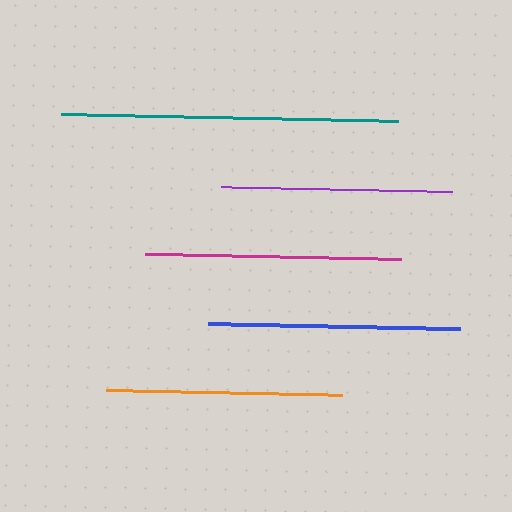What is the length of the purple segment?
The purple segment is approximately 232 pixels long.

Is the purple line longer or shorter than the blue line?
The blue line is longer than the purple line.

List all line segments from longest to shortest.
From longest to shortest: teal, magenta, blue, orange, purple.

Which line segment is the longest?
The teal line is the longest at approximately 336 pixels.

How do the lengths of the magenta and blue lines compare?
The magenta and blue lines are approximately the same length.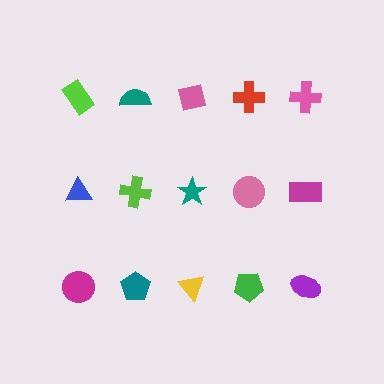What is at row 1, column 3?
A pink square.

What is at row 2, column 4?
A pink circle.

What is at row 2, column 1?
A blue triangle.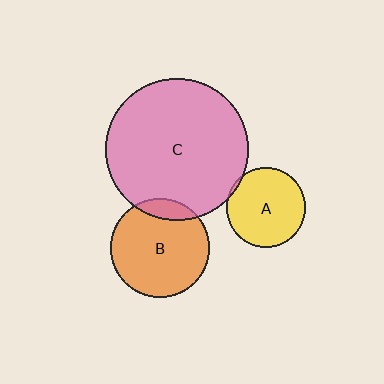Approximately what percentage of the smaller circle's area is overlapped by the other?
Approximately 5%.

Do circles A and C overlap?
Yes.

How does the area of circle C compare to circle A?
Approximately 3.2 times.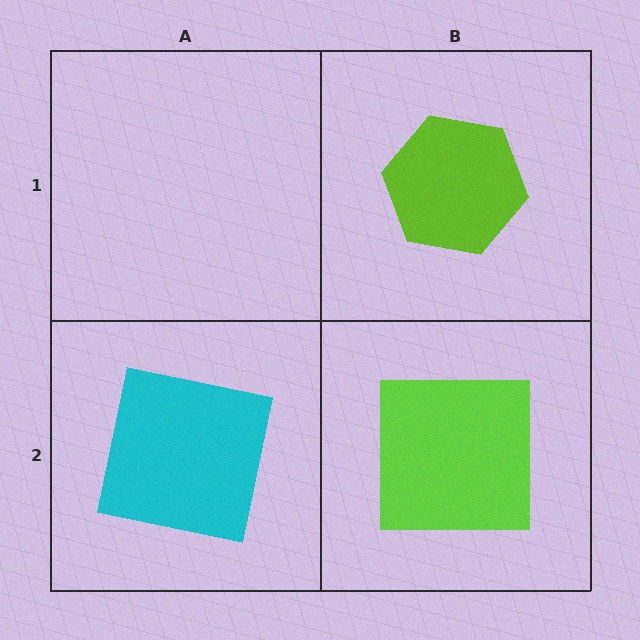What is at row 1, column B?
A lime hexagon.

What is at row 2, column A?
A cyan square.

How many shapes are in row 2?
2 shapes.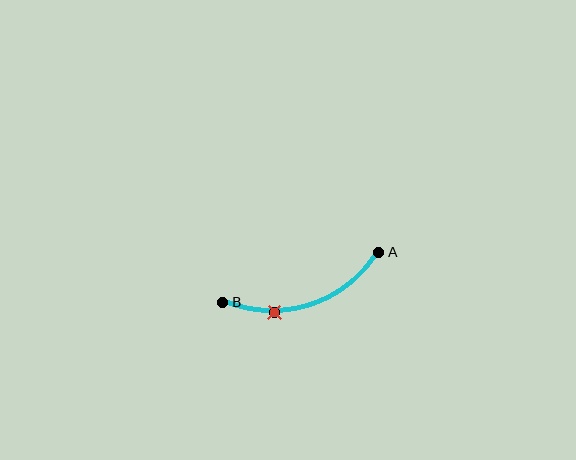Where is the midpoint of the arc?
The arc midpoint is the point on the curve farthest from the straight line joining A and B. It sits below that line.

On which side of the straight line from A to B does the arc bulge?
The arc bulges below the straight line connecting A and B.